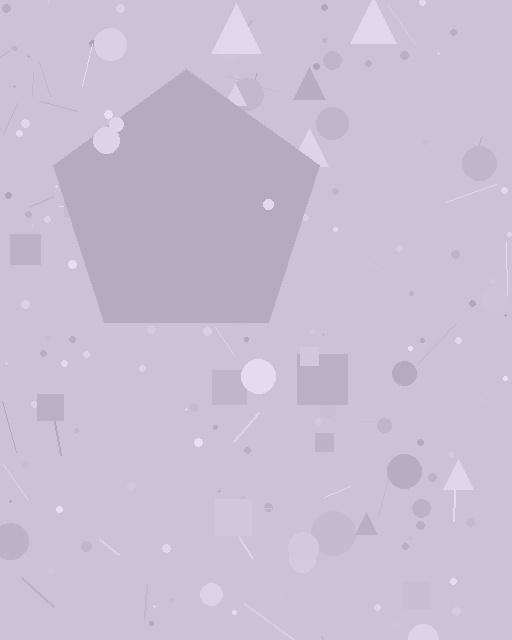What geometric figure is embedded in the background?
A pentagon is embedded in the background.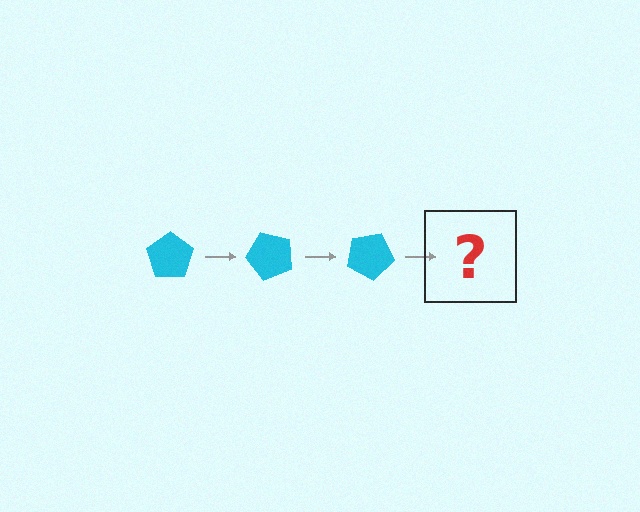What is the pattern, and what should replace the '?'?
The pattern is that the pentagon rotates 50 degrees each step. The '?' should be a cyan pentagon rotated 150 degrees.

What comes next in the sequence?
The next element should be a cyan pentagon rotated 150 degrees.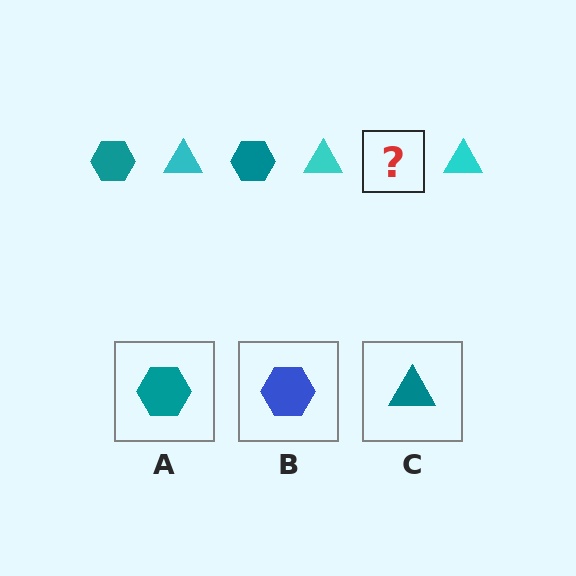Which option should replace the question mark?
Option A.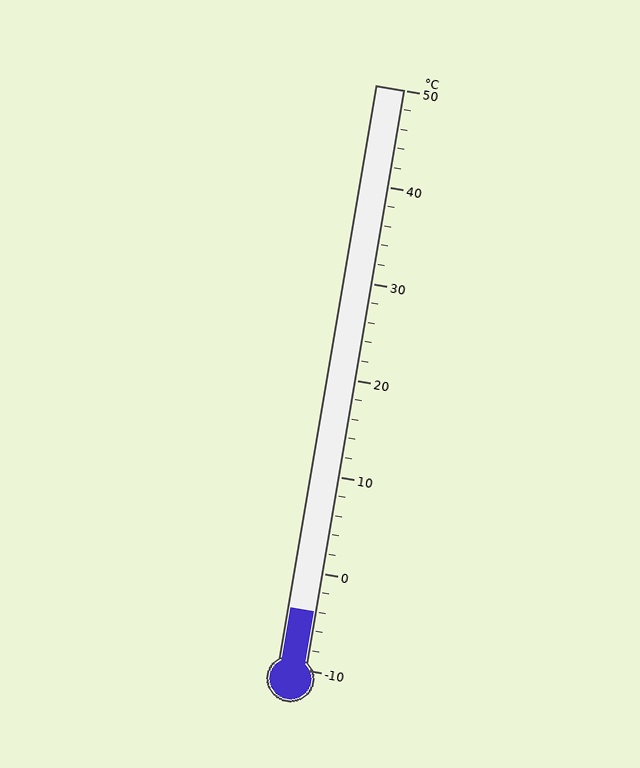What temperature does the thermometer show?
The thermometer shows approximately -4°C.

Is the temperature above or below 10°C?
The temperature is below 10°C.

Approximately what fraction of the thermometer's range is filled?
The thermometer is filled to approximately 10% of its range.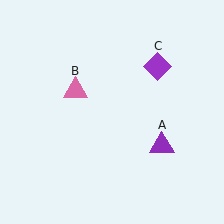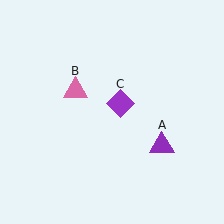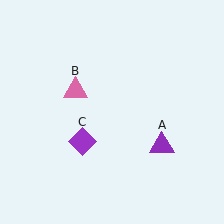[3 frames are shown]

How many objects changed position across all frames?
1 object changed position: purple diamond (object C).